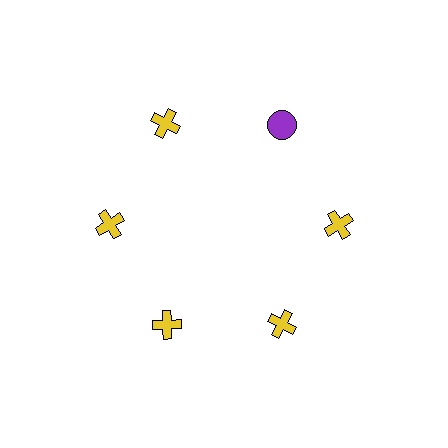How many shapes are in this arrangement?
There are 6 shapes arranged in a ring pattern.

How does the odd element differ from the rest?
It differs in both color (purple instead of yellow) and shape (circle instead of cross).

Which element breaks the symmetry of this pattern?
The purple circle at roughly the 1 o'clock position breaks the symmetry. All other shapes are yellow crosses.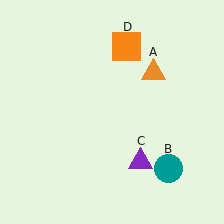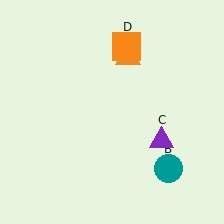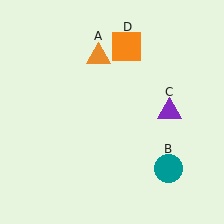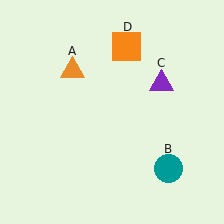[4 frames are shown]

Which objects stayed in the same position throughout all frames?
Teal circle (object B) and orange square (object D) remained stationary.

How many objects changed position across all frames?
2 objects changed position: orange triangle (object A), purple triangle (object C).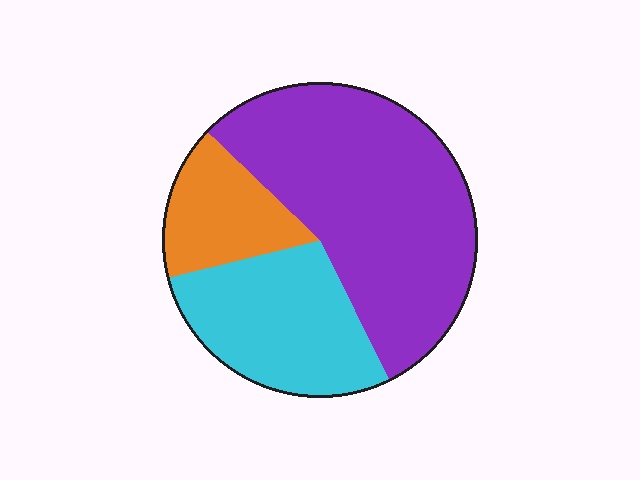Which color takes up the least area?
Orange, at roughly 15%.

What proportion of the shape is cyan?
Cyan covers roughly 30% of the shape.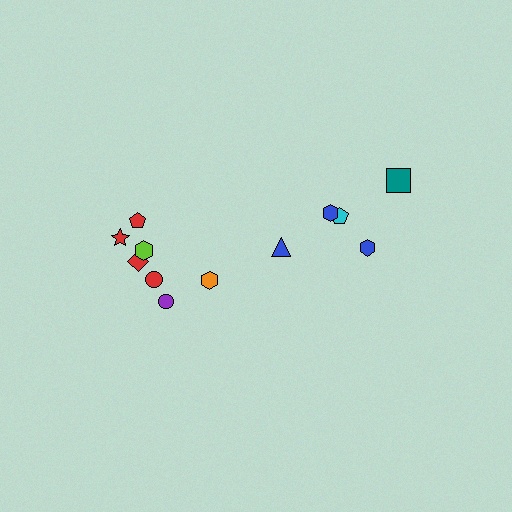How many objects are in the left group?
There are 7 objects.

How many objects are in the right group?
There are 5 objects.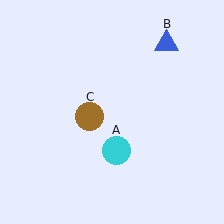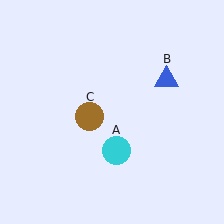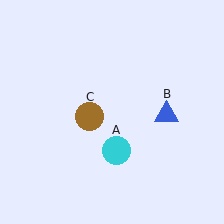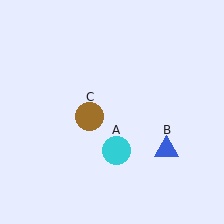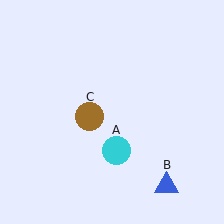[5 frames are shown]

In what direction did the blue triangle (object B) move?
The blue triangle (object B) moved down.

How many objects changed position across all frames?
1 object changed position: blue triangle (object B).